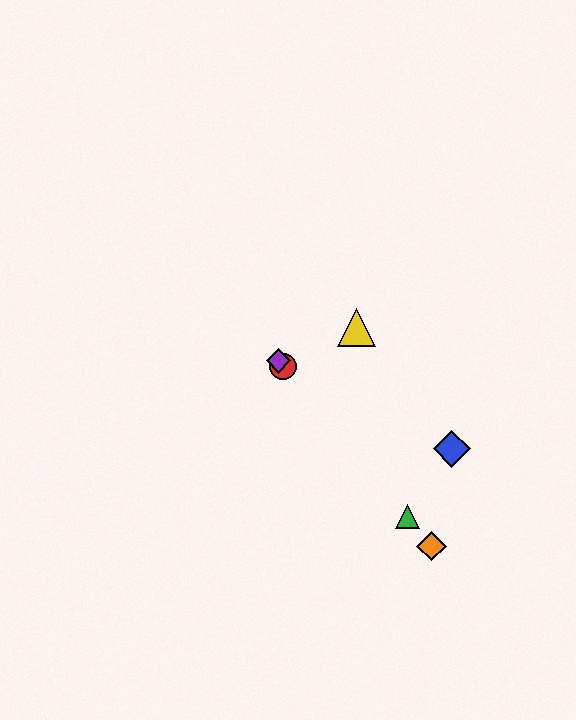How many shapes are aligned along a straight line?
4 shapes (the red circle, the green triangle, the purple diamond, the orange diamond) are aligned along a straight line.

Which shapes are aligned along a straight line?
The red circle, the green triangle, the purple diamond, the orange diamond are aligned along a straight line.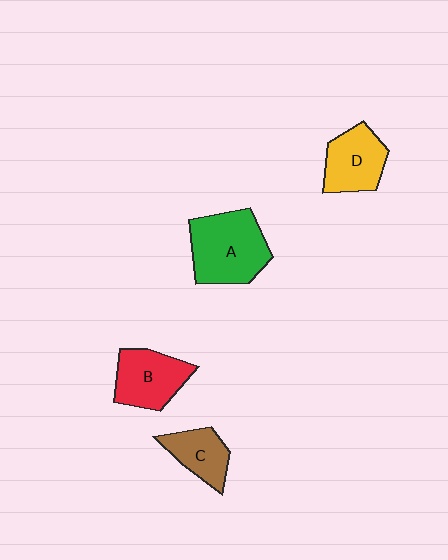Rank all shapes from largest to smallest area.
From largest to smallest: A (green), B (red), D (yellow), C (brown).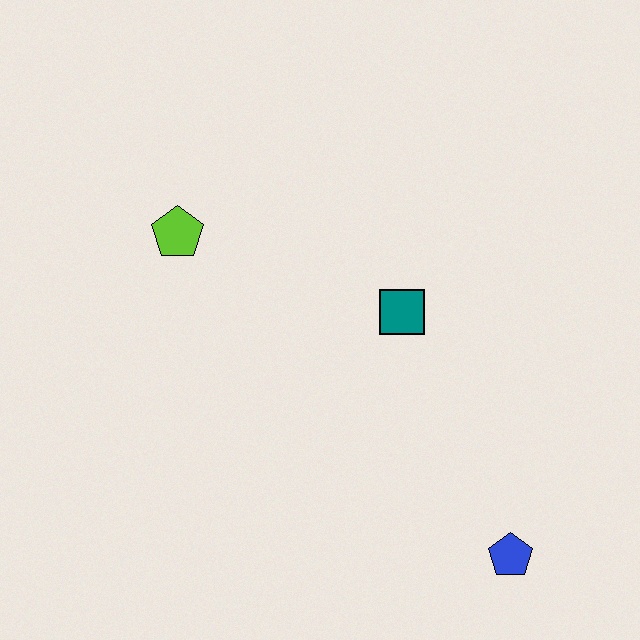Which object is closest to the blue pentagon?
The teal square is closest to the blue pentagon.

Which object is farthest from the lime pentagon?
The blue pentagon is farthest from the lime pentagon.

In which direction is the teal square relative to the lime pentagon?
The teal square is to the right of the lime pentagon.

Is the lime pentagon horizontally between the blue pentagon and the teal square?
No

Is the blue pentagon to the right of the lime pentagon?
Yes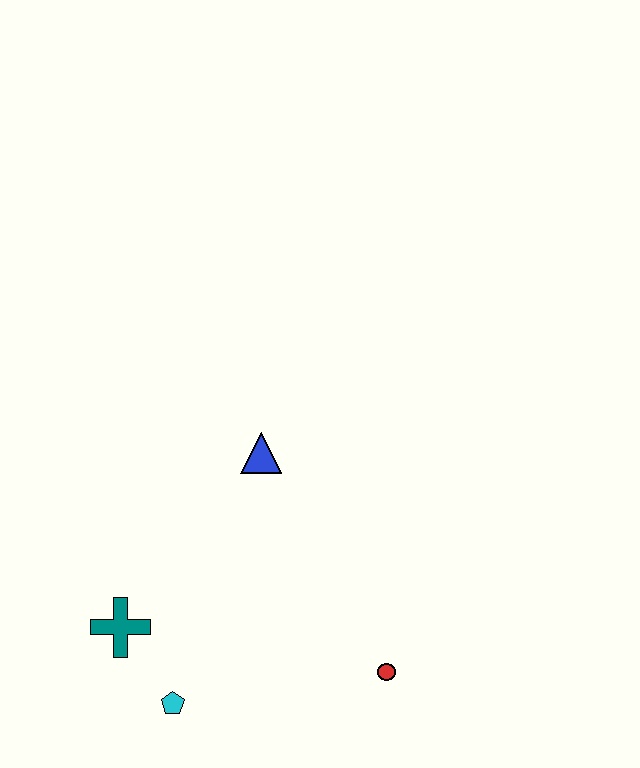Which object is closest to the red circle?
The cyan pentagon is closest to the red circle.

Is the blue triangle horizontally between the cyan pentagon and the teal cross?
No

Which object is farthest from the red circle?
The teal cross is farthest from the red circle.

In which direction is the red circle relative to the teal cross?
The red circle is to the right of the teal cross.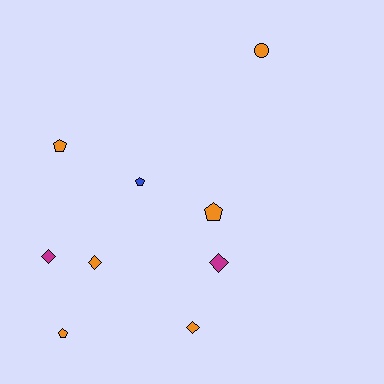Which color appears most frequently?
Orange, with 6 objects.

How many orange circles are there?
There is 1 orange circle.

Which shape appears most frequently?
Pentagon, with 4 objects.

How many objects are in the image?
There are 9 objects.